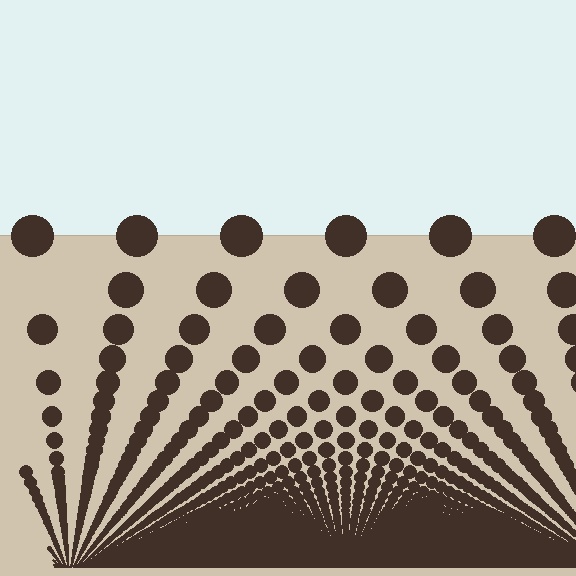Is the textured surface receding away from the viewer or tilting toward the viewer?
The surface appears to tilt toward the viewer. Texture elements get larger and sparser toward the top.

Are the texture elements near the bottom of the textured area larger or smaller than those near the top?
Smaller. The gradient is inverted — elements near the bottom are smaller and denser.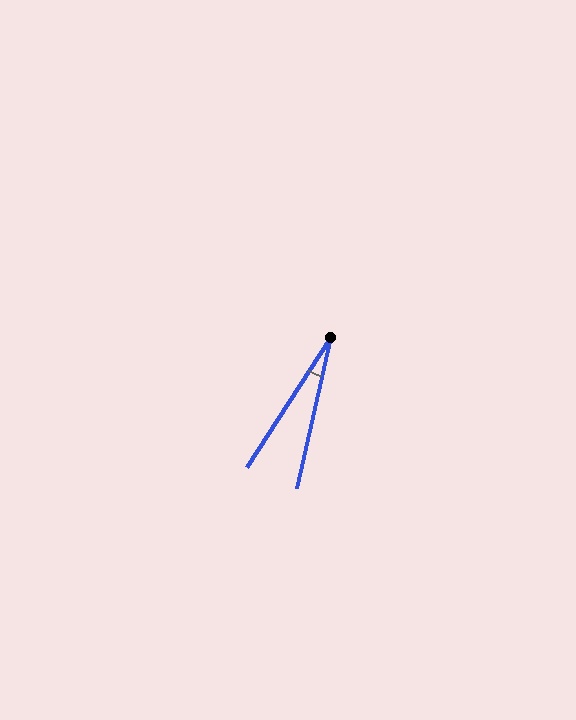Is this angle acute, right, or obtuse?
It is acute.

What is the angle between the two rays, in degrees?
Approximately 20 degrees.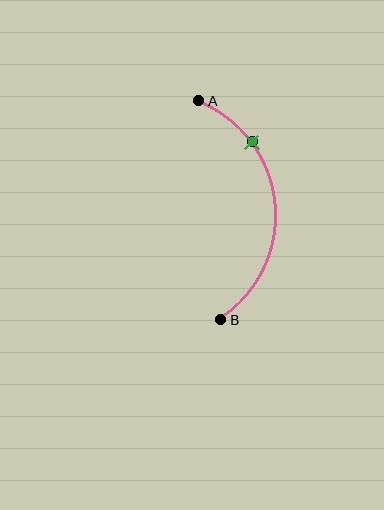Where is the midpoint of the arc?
The arc midpoint is the point on the curve farthest from the straight line joining A and B. It sits to the right of that line.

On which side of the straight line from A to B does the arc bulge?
The arc bulges to the right of the straight line connecting A and B.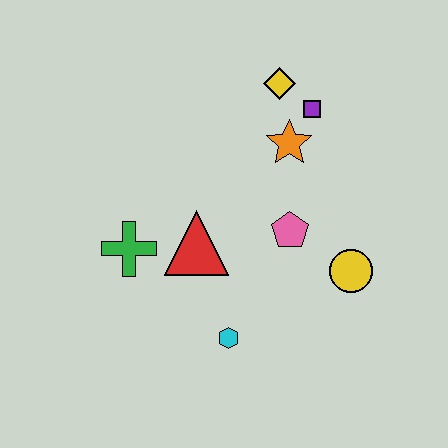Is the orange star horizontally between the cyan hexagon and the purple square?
Yes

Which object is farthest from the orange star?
The cyan hexagon is farthest from the orange star.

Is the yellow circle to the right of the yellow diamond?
Yes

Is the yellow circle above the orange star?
No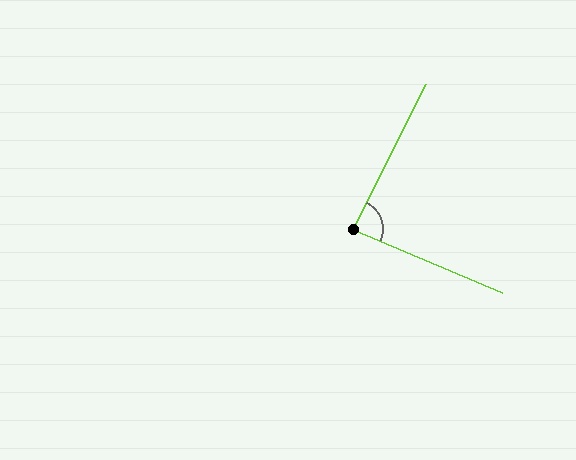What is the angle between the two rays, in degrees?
Approximately 86 degrees.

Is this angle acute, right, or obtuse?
It is approximately a right angle.